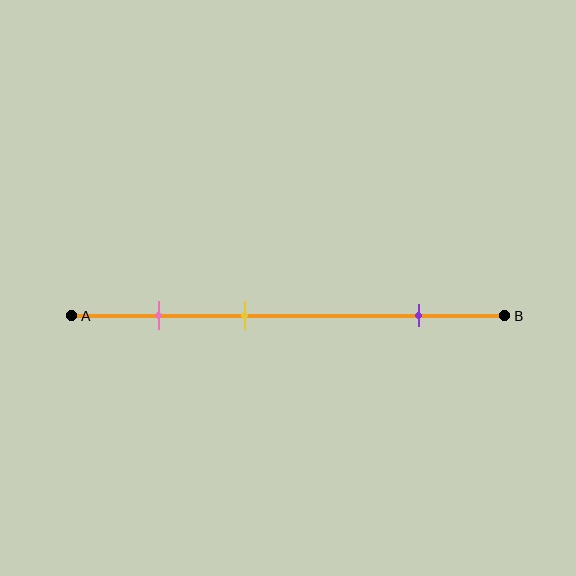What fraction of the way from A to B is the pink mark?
The pink mark is approximately 20% (0.2) of the way from A to B.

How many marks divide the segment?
There are 3 marks dividing the segment.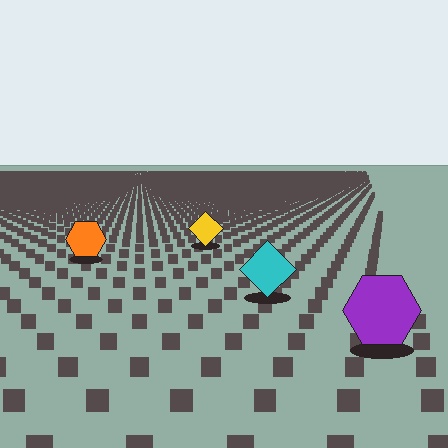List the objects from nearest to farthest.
From nearest to farthest: the purple hexagon, the cyan diamond, the orange hexagon, the yellow diamond.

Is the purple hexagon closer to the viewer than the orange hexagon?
Yes. The purple hexagon is closer — you can tell from the texture gradient: the ground texture is coarser near it.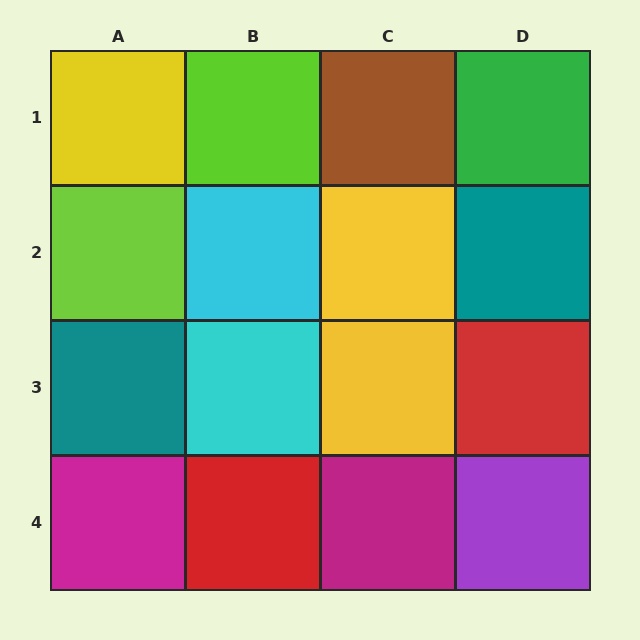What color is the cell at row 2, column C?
Yellow.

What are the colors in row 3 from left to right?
Teal, cyan, yellow, red.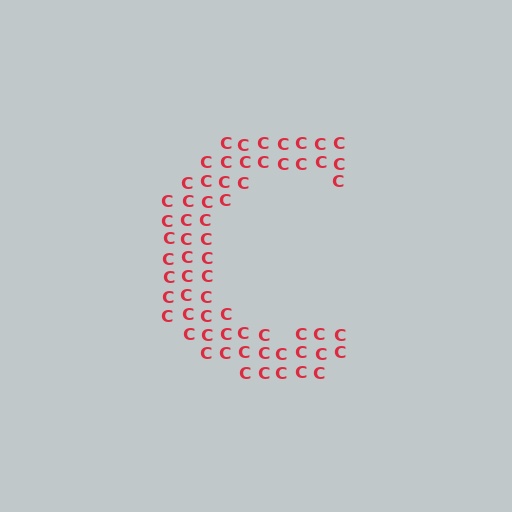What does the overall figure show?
The overall figure shows the letter C.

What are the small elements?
The small elements are letter C's.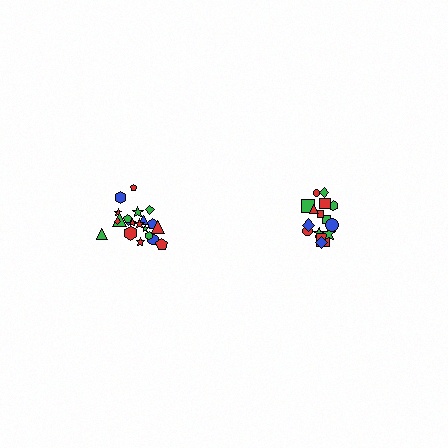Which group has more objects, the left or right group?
The left group.